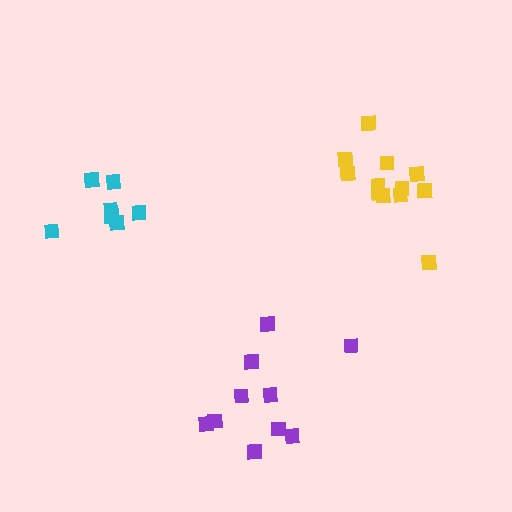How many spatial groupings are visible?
There are 3 spatial groupings.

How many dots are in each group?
Group 1: 7 dots, Group 2: 12 dots, Group 3: 10 dots (29 total).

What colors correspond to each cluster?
The clusters are colored: cyan, yellow, purple.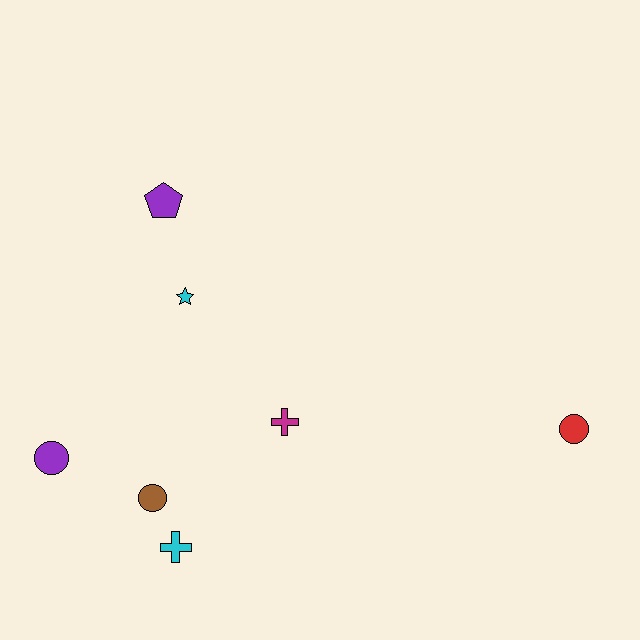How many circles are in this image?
There are 3 circles.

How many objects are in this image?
There are 7 objects.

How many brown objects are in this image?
There is 1 brown object.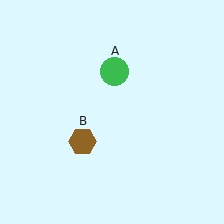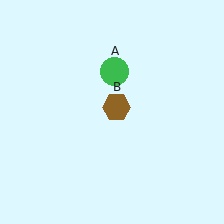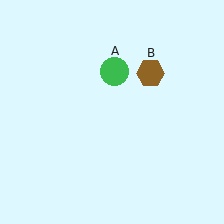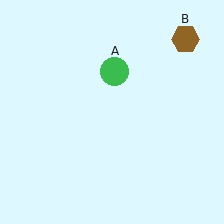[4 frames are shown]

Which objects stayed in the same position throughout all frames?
Green circle (object A) remained stationary.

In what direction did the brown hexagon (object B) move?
The brown hexagon (object B) moved up and to the right.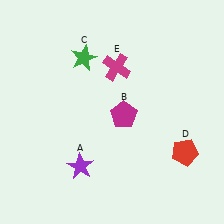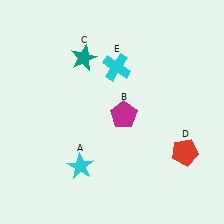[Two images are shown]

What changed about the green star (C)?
In Image 1, C is green. In Image 2, it changed to teal.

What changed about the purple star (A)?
In Image 1, A is purple. In Image 2, it changed to cyan.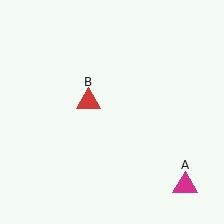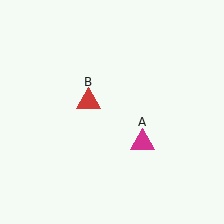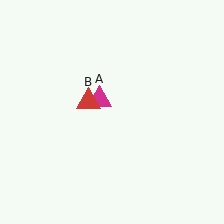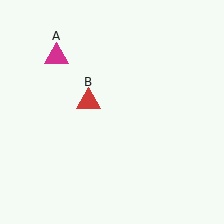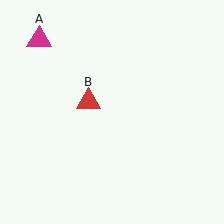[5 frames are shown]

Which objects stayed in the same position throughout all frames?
Red triangle (object B) remained stationary.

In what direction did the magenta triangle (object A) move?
The magenta triangle (object A) moved up and to the left.